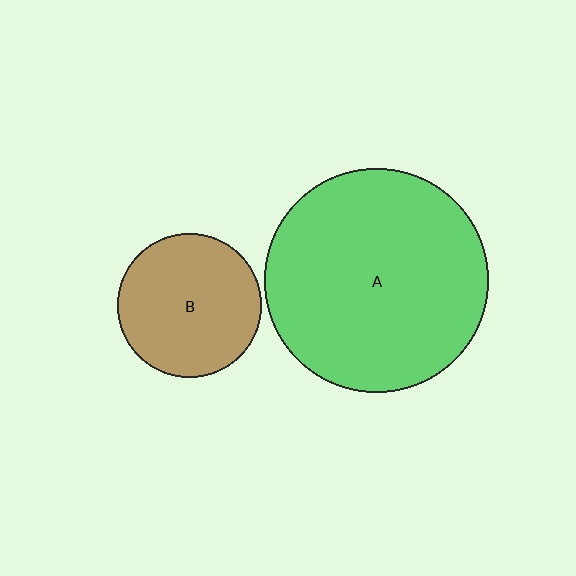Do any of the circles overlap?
No, none of the circles overlap.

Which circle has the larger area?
Circle A (green).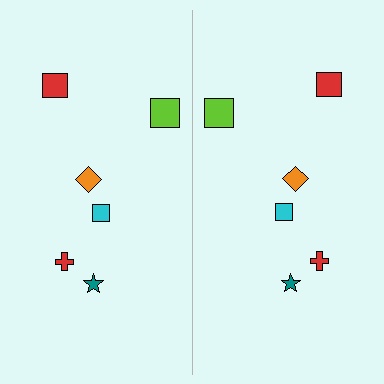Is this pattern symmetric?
Yes, this pattern has bilateral (reflection) symmetry.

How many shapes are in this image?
There are 12 shapes in this image.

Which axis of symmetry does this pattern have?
The pattern has a vertical axis of symmetry running through the center of the image.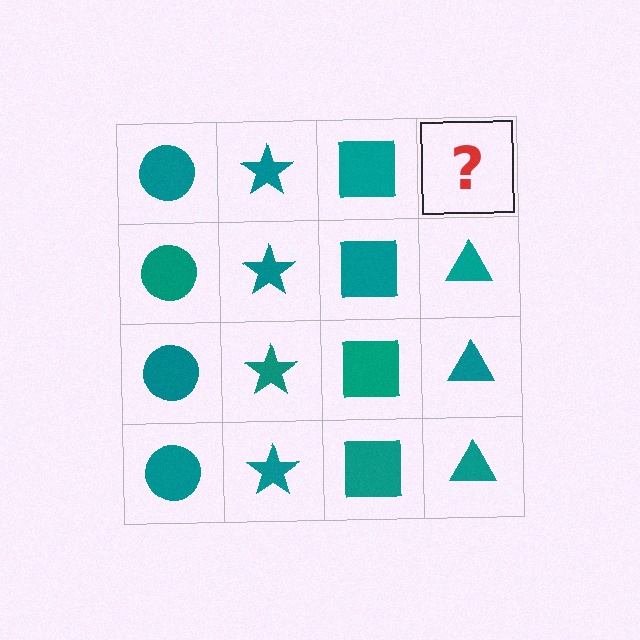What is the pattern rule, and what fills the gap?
The rule is that each column has a consistent shape. The gap should be filled with a teal triangle.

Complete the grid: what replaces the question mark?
The question mark should be replaced with a teal triangle.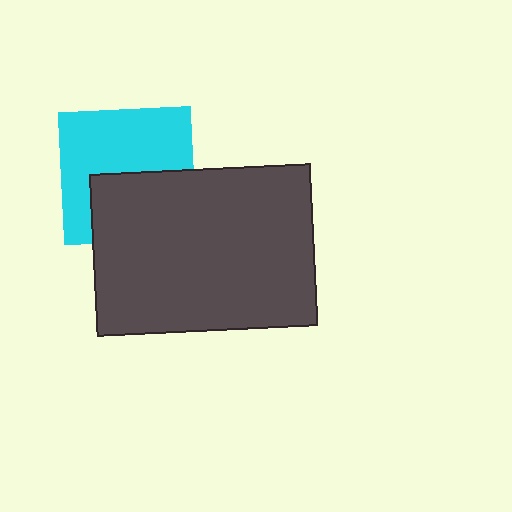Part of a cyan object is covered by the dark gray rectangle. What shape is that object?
It is a square.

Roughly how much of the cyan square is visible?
About half of it is visible (roughly 58%).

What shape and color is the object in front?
The object in front is a dark gray rectangle.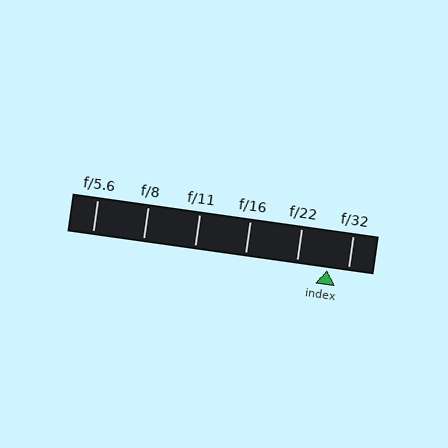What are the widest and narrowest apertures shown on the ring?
The widest aperture shown is f/5.6 and the narrowest is f/32.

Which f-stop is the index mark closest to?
The index mark is closest to f/32.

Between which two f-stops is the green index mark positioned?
The index mark is between f/22 and f/32.